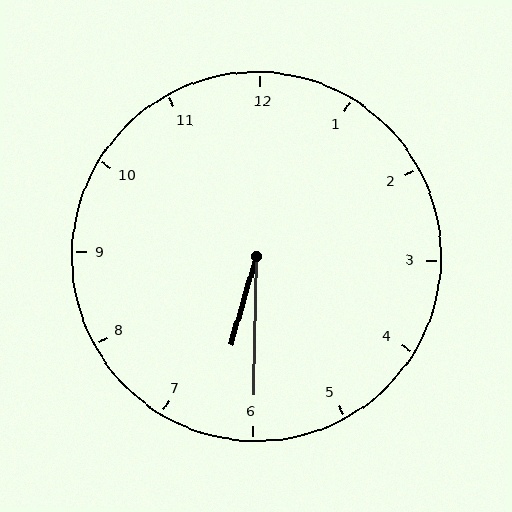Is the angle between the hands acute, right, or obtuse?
It is acute.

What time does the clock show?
6:30.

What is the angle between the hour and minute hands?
Approximately 15 degrees.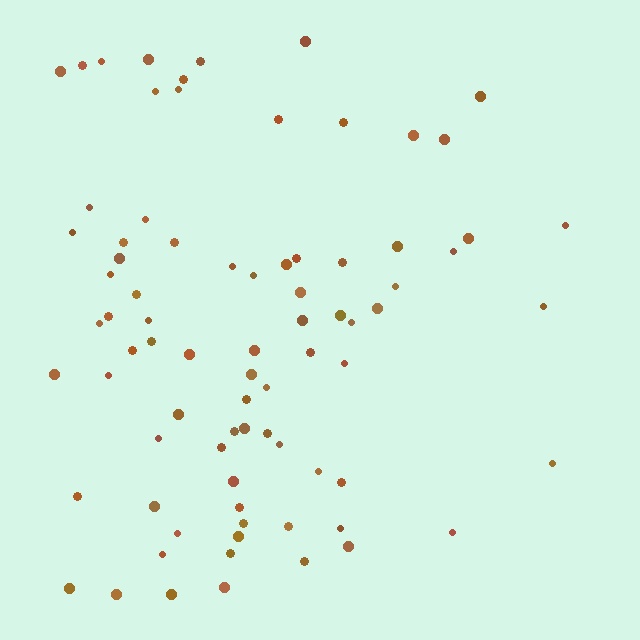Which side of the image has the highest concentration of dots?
The left.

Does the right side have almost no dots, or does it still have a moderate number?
Still a moderate number, just noticeably fewer than the left.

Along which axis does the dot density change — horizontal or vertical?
Horizontal.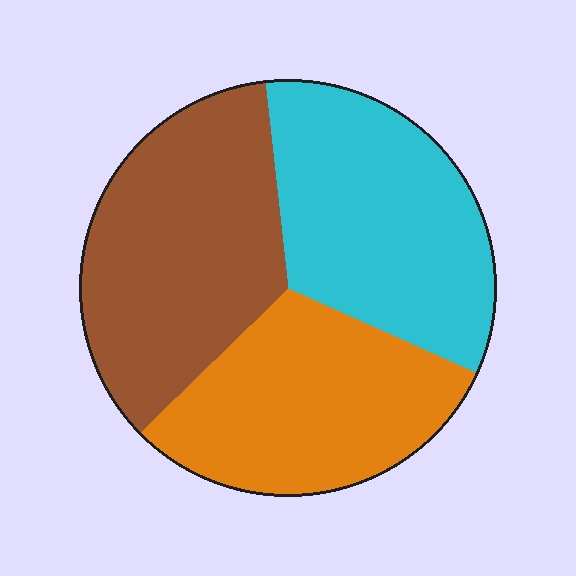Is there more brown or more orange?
Brown.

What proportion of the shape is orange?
Orange covers 31% of the shape.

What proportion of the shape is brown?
Brown covers 36% of the shape.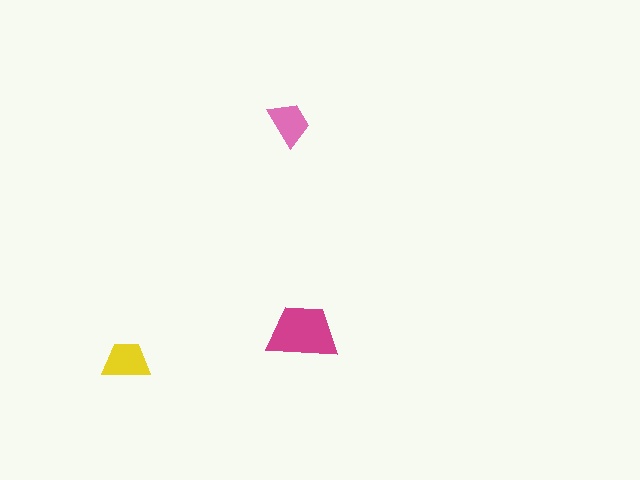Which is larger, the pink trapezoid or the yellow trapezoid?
The yellow one.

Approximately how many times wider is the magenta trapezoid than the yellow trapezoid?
About 1.5 times wider.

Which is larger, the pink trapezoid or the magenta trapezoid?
The magenta one.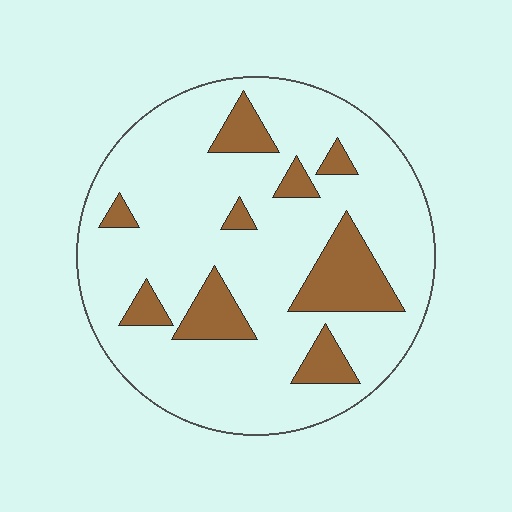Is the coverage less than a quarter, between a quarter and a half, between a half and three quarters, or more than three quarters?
Less than a quarter.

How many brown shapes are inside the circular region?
9.